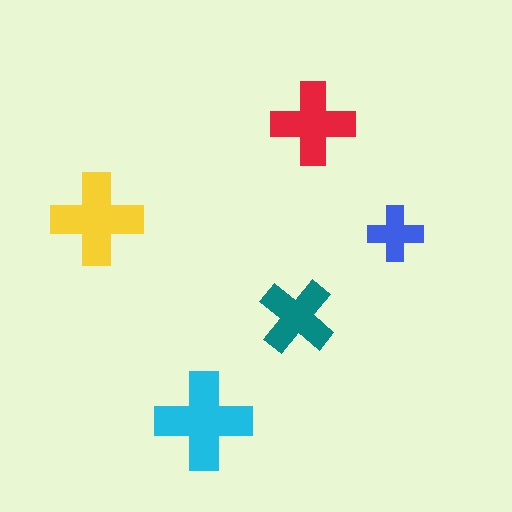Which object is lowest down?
The cyan cross is bottommost.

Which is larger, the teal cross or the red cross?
The red one.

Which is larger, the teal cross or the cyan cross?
The cyan one.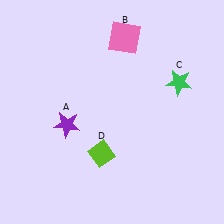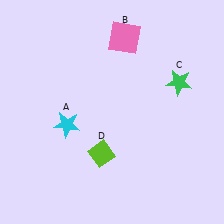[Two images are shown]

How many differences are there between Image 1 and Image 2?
There is 1 difference between the two images.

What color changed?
The star (A) changed from purple in Image 1 to cyan in Image 2.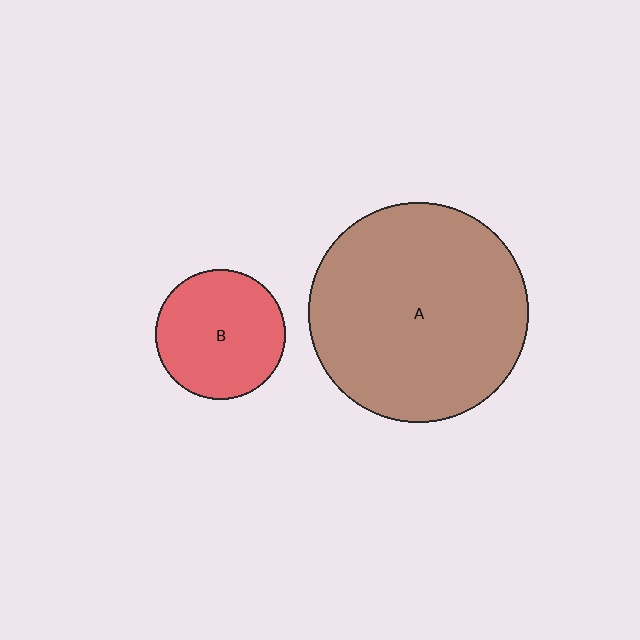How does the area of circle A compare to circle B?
Approximately 2.9 times.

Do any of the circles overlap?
No, none of the circles overlap.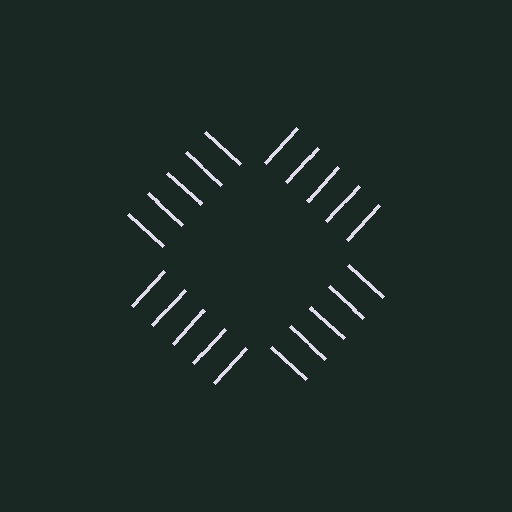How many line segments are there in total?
20 — 5 along each of the 4 edges.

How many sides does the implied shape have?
4 sides — the line-ends trace a square.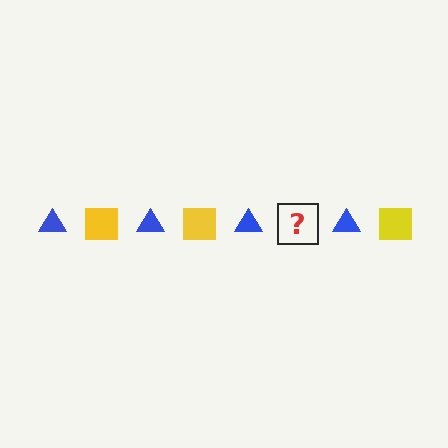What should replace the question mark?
The question mark should be replaced with a yellow square.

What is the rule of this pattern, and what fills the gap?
The rule is that the pattern alternates between blue triangle and yellow square. The gap should be filled with a yellow square.